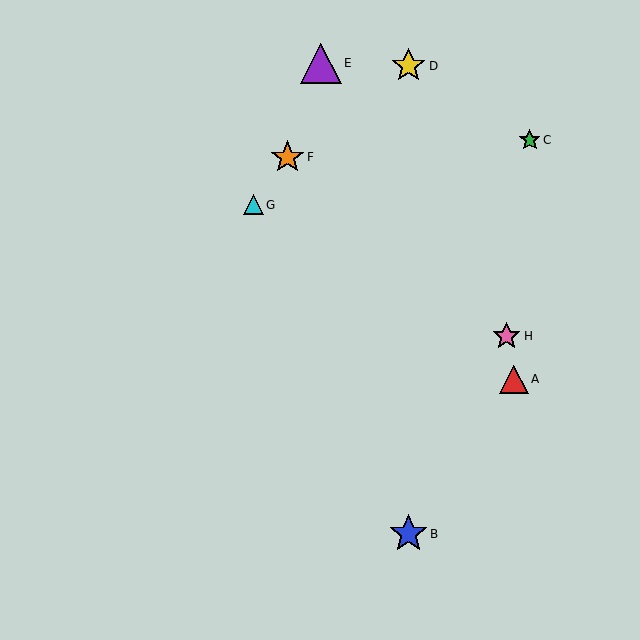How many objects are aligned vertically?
2 objects (B, D) are aligned vertically.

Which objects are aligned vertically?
Objects B, D are aligned vertically.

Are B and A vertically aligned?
No, B is at x≈408 and A is at x≈514.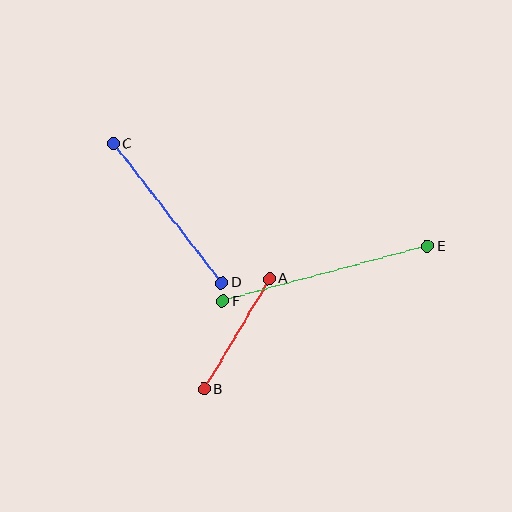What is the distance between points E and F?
The distance is approximately 212 pixels.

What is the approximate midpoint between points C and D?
The midpoint is at approximately (168, 213) pixels.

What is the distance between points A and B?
The distance is approximately 128 pixels.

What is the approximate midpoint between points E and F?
The midpoint is at approximately (325, 274) pixels.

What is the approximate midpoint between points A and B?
The midpoint is at approximately (237, 334) pixels.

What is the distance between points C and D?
The distance is approximately 176 pixels.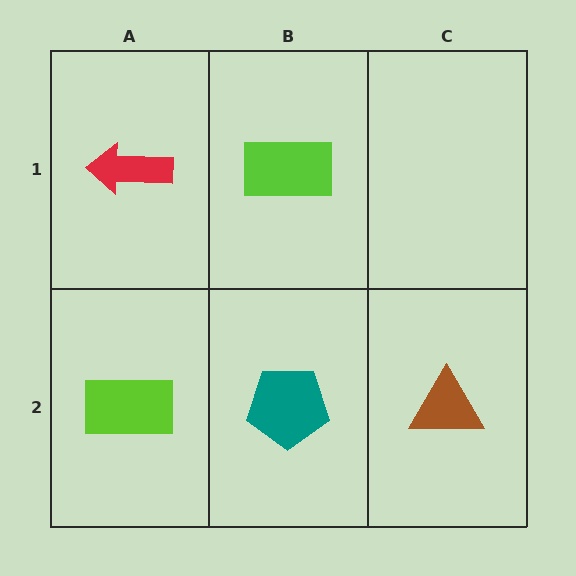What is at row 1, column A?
A red arrow.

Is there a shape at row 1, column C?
No, that cell is empty.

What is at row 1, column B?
A lime rectangle.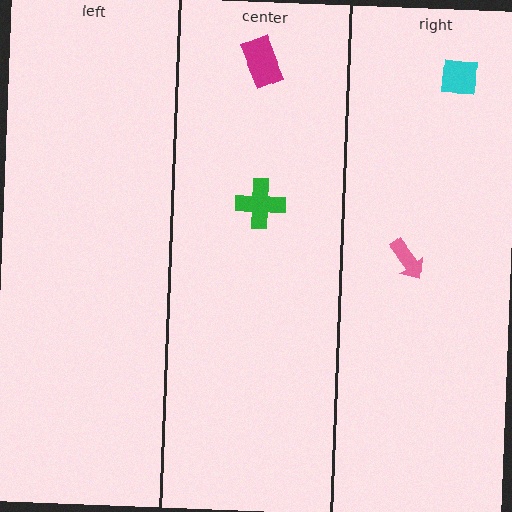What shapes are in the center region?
The green cross, the magenta rectangle.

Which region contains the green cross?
The center region.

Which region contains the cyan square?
The right region.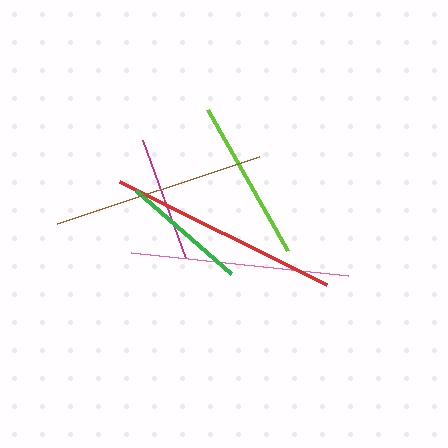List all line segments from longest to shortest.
From longest to shortest: red, pink, brown, lime, green, magenta.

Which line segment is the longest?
The red line is the longest at approximately 231 pixels.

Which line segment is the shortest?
The magenta line is the shortest at approximately 125 pixels.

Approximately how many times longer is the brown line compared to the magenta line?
The brown line is approximately 1.7 times the length of the magenta line.